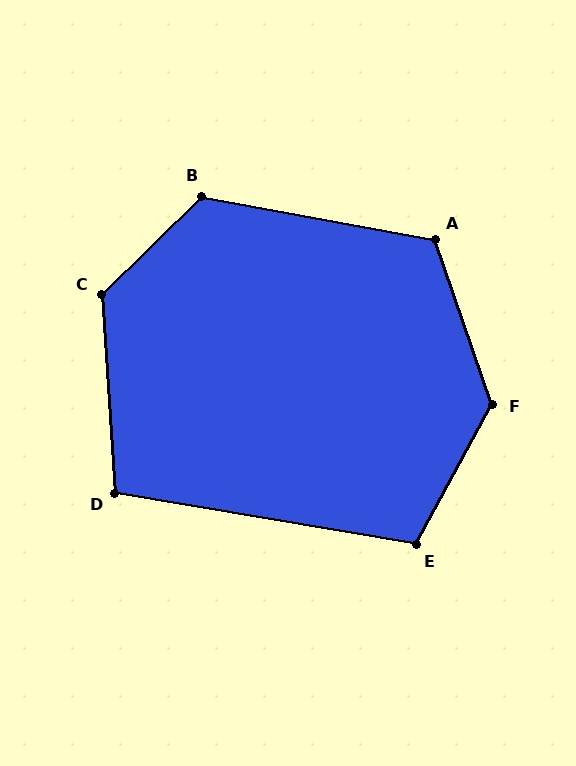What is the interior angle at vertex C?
Approximately 131 degrees (obtuse).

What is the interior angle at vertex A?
Approximately 119 degrees (obtuse).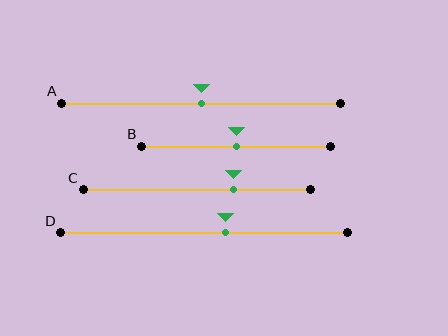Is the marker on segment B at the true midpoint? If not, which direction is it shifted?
Yes, the marker on segment B is at the true midpoint.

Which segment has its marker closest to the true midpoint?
Segment A has its marker closest to the true midpoint.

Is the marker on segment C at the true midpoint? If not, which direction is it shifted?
No, the marker on segment C is shifted to the right by about 16% of the segment length.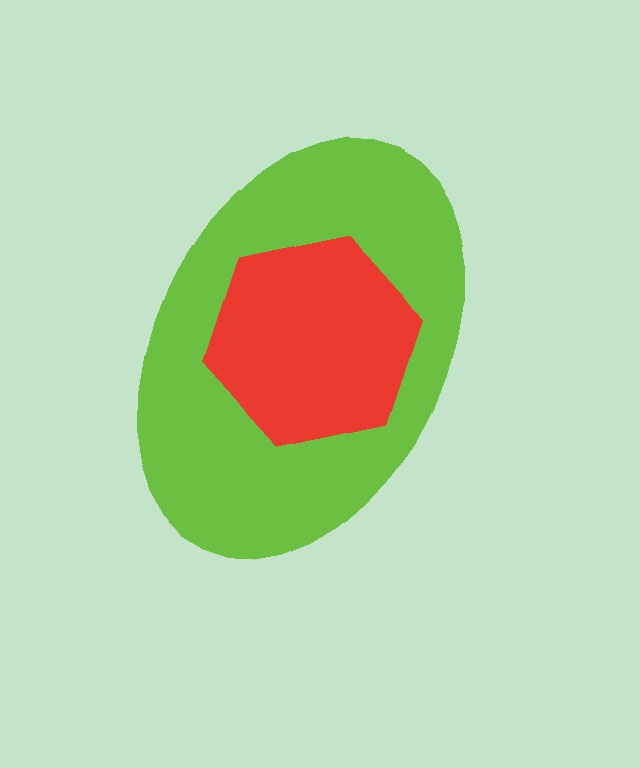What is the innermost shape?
The red hexagon.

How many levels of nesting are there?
2.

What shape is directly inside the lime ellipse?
The red hexagon.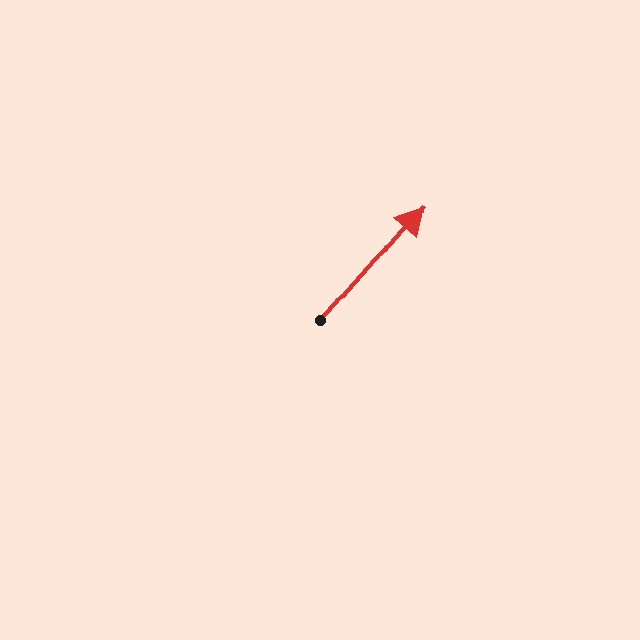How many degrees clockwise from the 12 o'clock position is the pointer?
Approximately 41 degrees.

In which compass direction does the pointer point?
Northeast.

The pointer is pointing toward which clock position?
Roughly 1 o'clock.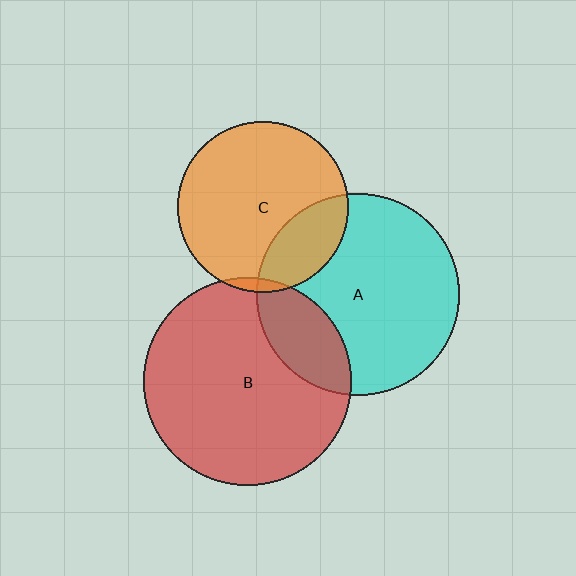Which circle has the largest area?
Circle B (red).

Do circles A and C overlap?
Yes.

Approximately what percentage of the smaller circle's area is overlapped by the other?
Approximately 25%.